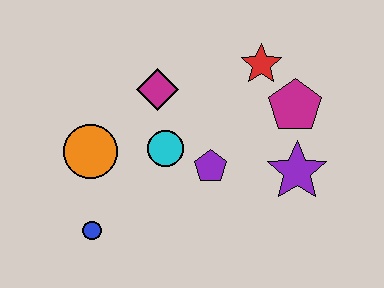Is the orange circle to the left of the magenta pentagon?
Yes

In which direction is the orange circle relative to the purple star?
The orange circle is to the left of the purple star.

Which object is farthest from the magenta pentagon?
The blue circle is farthest from the magenta pentagon.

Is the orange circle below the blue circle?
No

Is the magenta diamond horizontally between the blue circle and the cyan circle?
Yes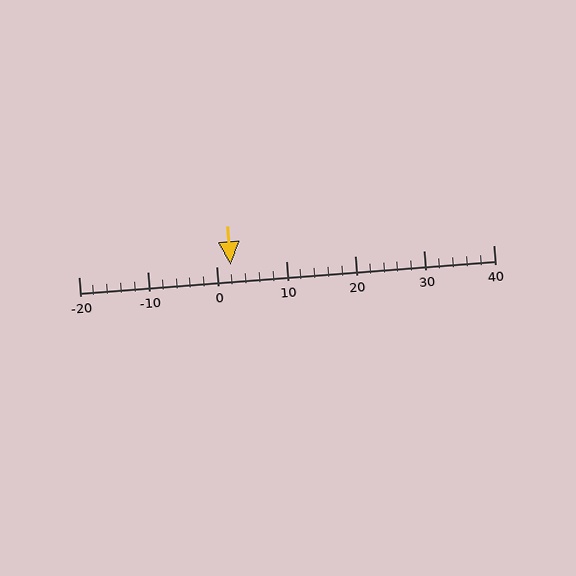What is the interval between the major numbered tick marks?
The major tick marks are spaced 10 units apart.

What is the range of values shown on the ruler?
The ruler shows values from -20 to 40.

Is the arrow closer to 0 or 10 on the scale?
The arrow is closer to 0.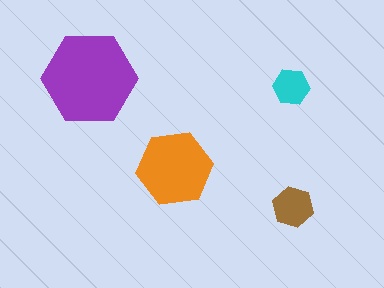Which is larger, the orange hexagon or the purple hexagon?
The purple one.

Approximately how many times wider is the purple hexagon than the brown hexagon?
About 2.5 times wider.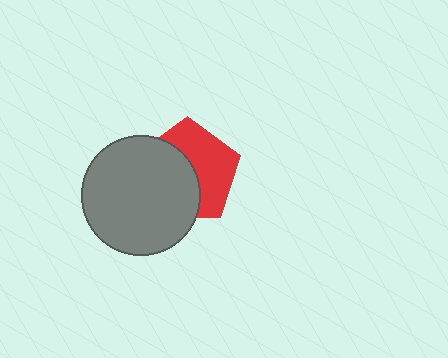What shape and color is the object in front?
The object in front is a gray circle.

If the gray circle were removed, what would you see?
You would see the complete red pentagon.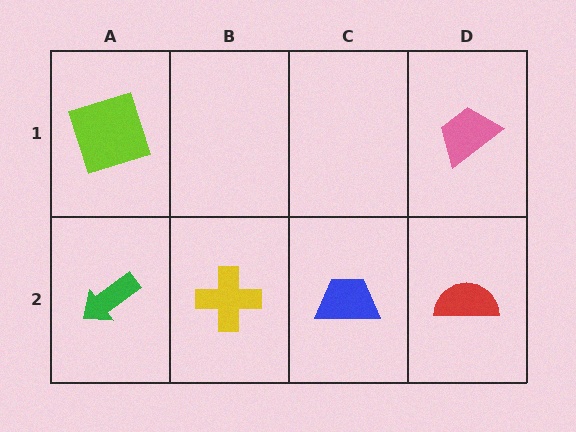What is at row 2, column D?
A red semicircle.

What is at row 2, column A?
A green arrow.